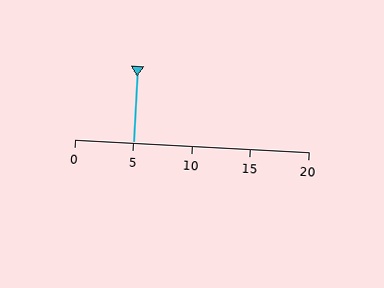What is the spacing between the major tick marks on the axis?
The major ticks are spaced 5 apart.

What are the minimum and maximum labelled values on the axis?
The axis runs from 0 to 20.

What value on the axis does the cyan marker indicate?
The marker indicates approximately 5.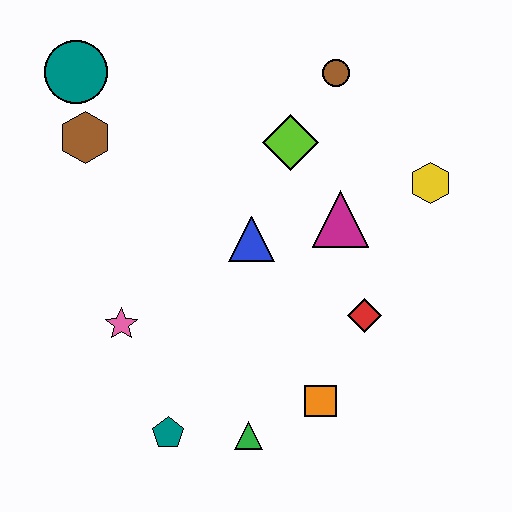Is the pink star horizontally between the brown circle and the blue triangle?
No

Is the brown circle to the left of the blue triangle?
No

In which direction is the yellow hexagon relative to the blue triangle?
The yellow hexagon is to the right of the blue triangle.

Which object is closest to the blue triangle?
The magenta triangle is closest to the blue triangle.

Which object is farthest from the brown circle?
The teal pentagon is farthest from the brown circle.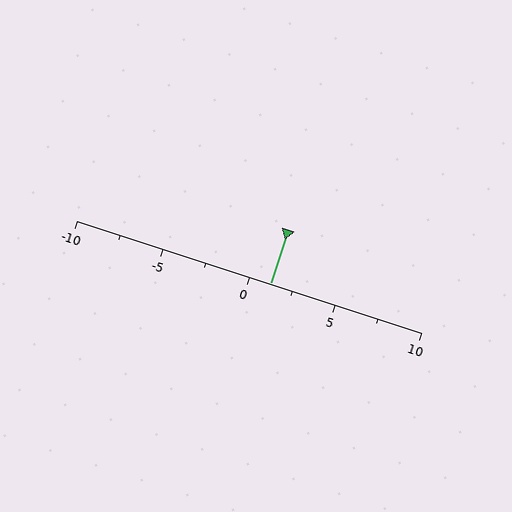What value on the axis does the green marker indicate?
The marker indicates approximately 1.2.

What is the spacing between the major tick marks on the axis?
The major ticks are spaced 5 apart.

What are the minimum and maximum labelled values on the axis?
The axis runs from -10 to 10.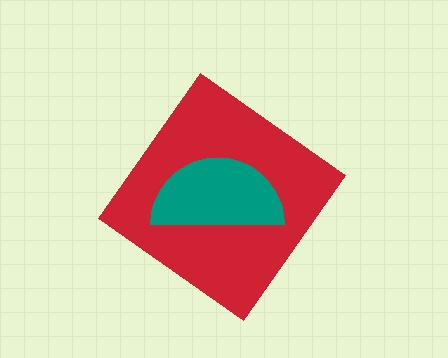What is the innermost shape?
The teal semicircle.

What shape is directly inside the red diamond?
The teal semicircle.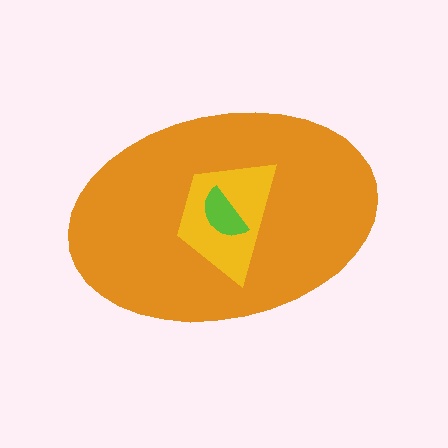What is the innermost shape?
The lime semicircle.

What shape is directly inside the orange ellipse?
The yellow trapezoid.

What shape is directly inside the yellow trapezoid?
The lime semicircle.